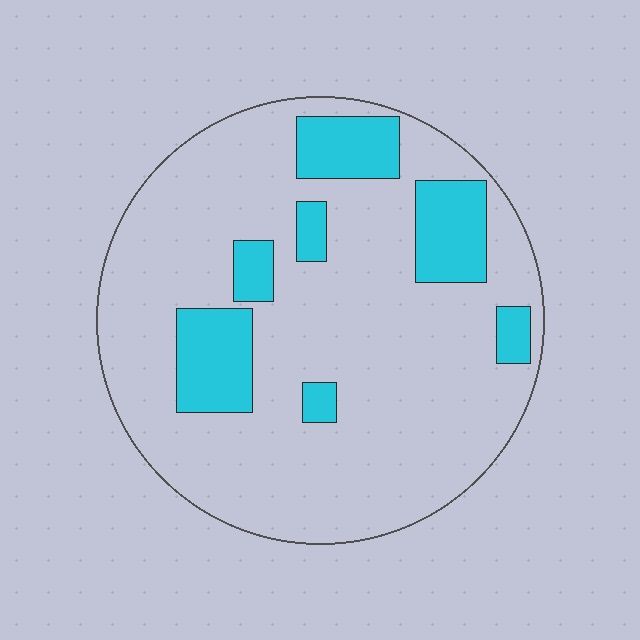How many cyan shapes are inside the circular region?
7.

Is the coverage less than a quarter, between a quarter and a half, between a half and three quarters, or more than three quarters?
Less than a quarter.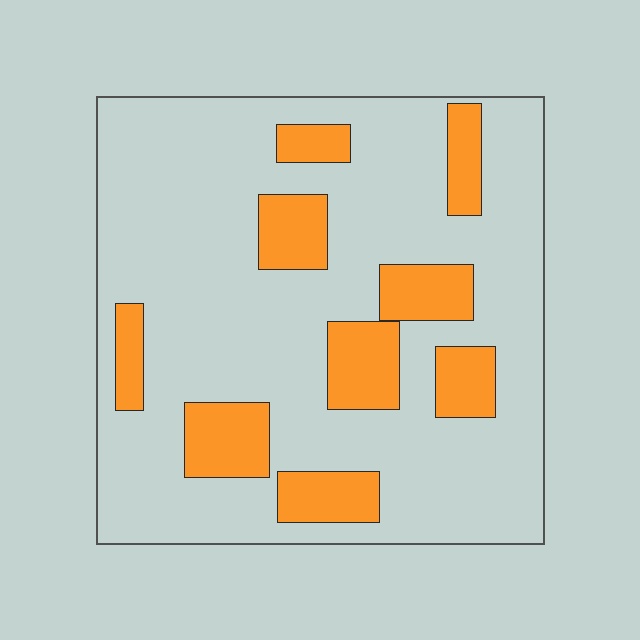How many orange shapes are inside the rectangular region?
9.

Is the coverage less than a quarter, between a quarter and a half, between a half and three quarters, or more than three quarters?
Less than a quarter.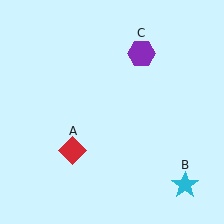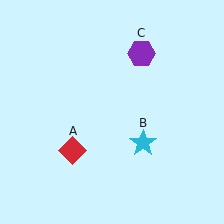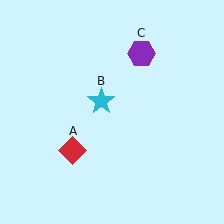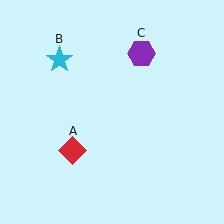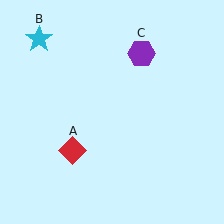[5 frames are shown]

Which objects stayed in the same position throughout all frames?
Red diamond (object A) and purple hexagon (object C) remained stationary.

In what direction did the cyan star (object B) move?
The cyan star (object B) moved up and to the left.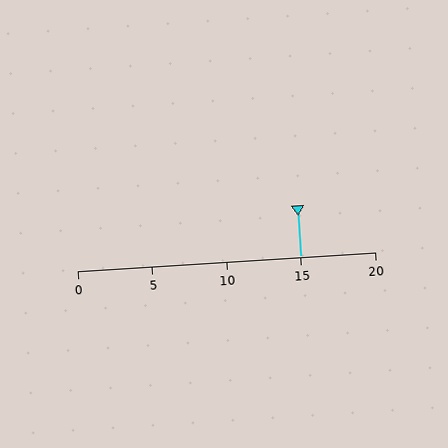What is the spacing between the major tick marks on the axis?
The major ticks are spaced 5 apart.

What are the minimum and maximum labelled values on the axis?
The axis runs from 0 to 20.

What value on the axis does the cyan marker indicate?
The marker indicates approximately 15.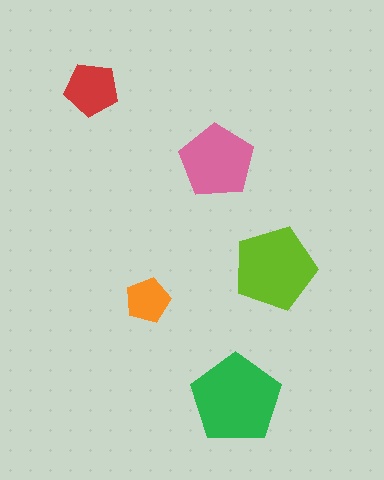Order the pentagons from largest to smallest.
the green one, the lime one, the pink one, the red one, the orange one.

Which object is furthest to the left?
The red pentagon is leftmost.